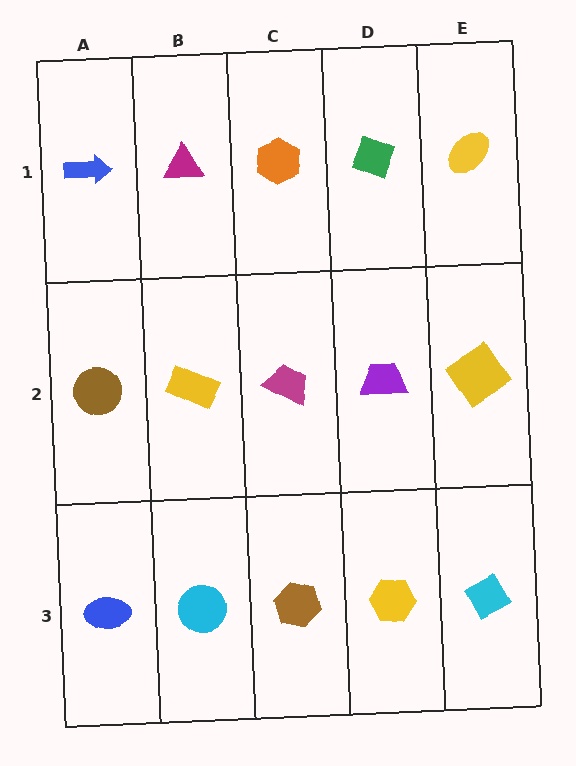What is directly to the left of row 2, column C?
A yellow rectangle.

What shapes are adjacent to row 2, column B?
A magenta triangle (row 1, column B), a cyan circle (row 3, column B), a brown circle (row 2, column A), a magenta trapezoid (row 2, column C).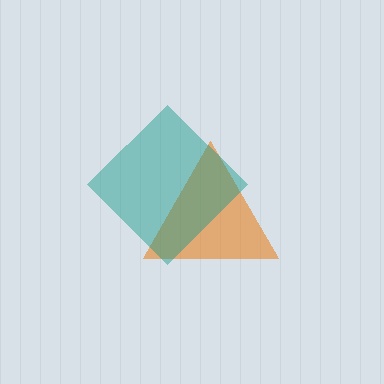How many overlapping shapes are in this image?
There are 2 overlapping shapes in the image.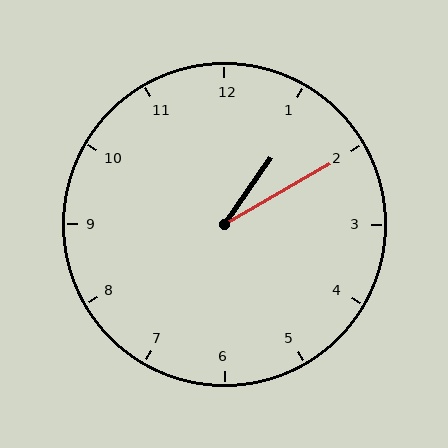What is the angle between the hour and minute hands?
Approximately 25 degrees.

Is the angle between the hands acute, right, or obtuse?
It is acute.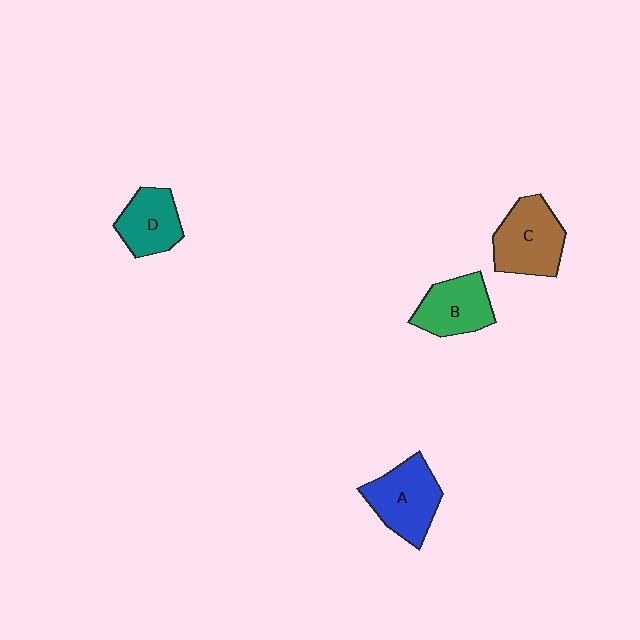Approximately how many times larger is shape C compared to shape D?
Approximately 1.3 times.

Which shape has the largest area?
Shape C (brown).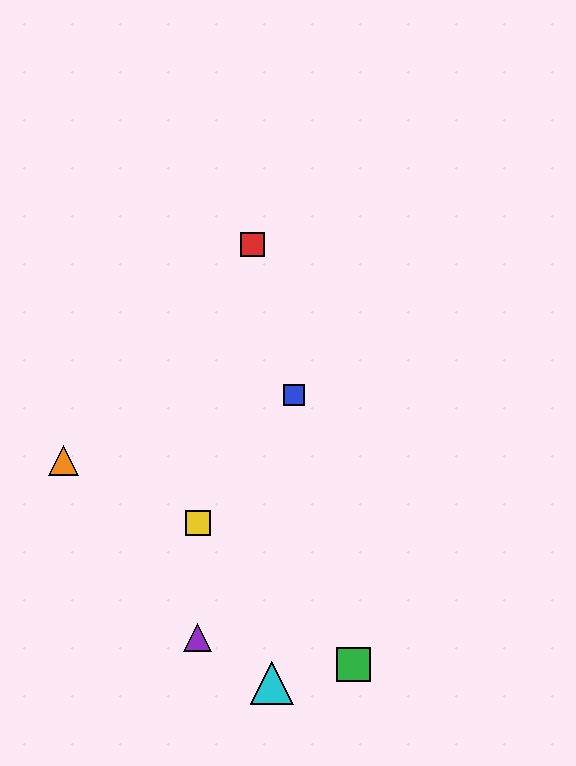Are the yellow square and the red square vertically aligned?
No, the yellow square is at x≈198 and the red square is at x≈252.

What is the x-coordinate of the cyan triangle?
The cyan triangle is at x≈272.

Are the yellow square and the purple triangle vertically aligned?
Yes, both are at x≈198.